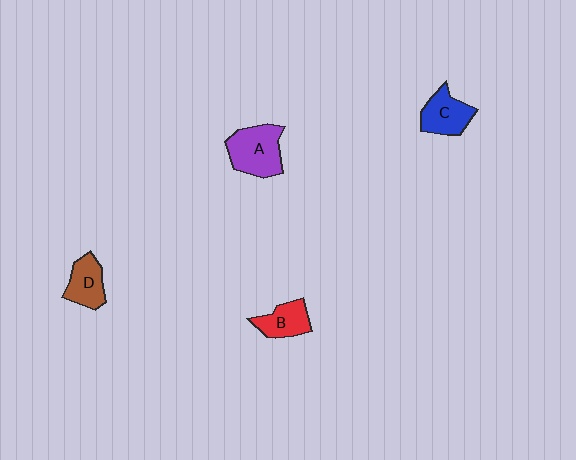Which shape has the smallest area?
Shape B (red).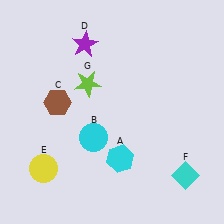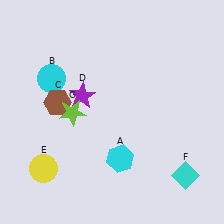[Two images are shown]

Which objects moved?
The objects that moved are: the cyan circle (B), the purple star (D), the lime star (G).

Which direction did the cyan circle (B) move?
The cyan circle (B) moved up.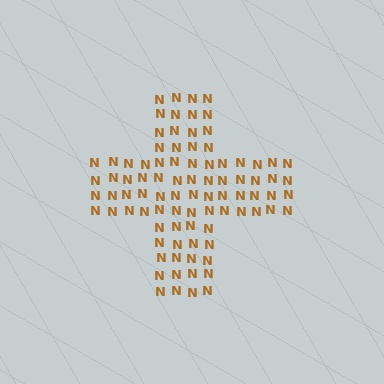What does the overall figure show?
The overall figure shows a cross.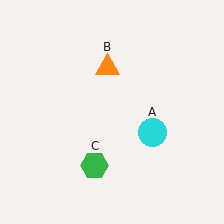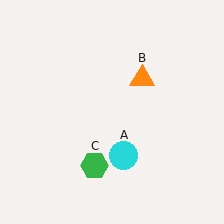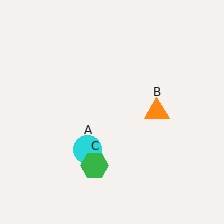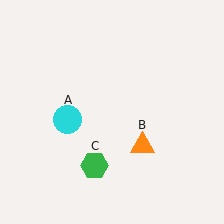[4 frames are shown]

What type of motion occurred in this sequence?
The cyan circle (object A), orange triangle (object B) rotated clockwise around the center of the scene.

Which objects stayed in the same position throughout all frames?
Green hexagon (object C) remained stationary.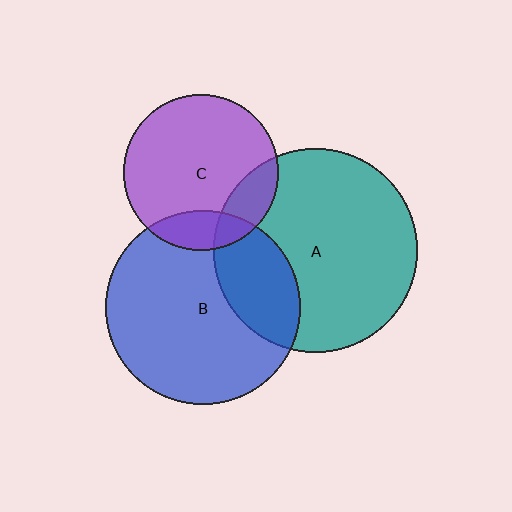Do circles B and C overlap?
Yes.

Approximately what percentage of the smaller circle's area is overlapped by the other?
Approximately 15%.